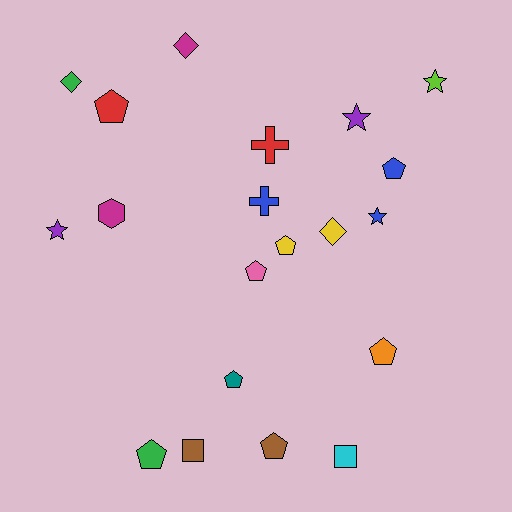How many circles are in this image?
There are no circles.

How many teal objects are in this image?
There is 1 teal object.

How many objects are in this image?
There are 20 objects.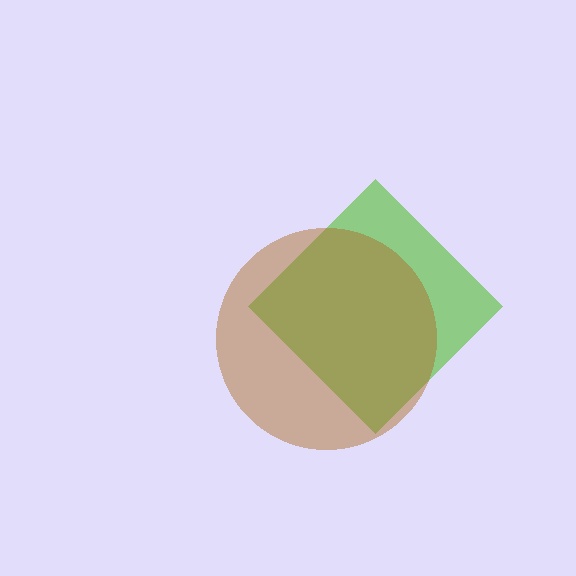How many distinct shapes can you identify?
There are 2 distinct shapes: a lime diamond, a brown circle.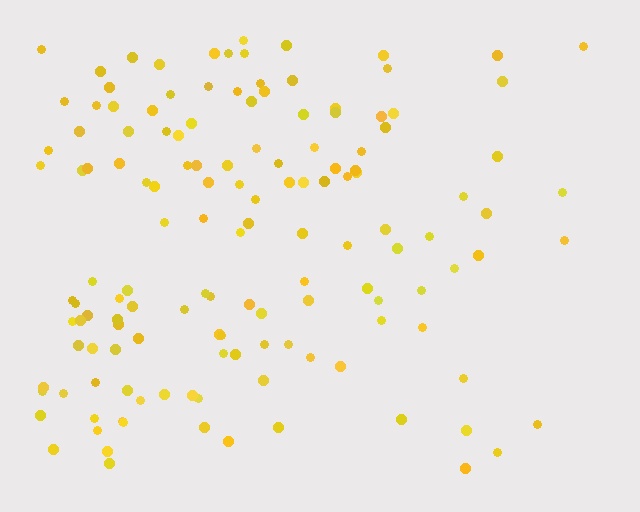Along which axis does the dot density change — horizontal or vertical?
Horizontal.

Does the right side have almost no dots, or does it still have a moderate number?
Still a moderate number, just noticeably fewer than the left.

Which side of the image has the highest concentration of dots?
The left.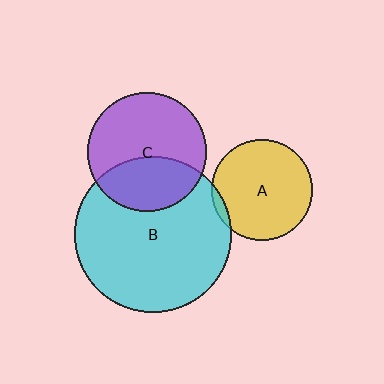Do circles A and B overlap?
Yes.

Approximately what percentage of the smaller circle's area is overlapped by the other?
Approximately 5%.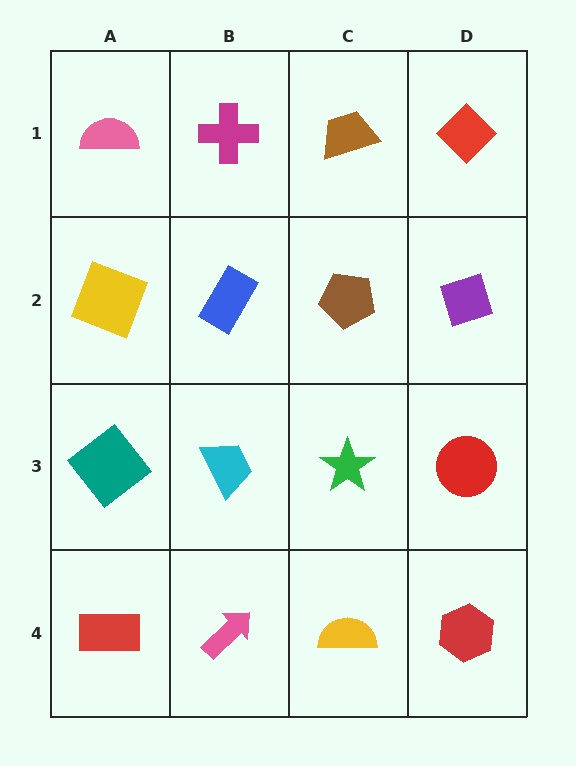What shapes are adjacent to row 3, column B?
A blue rectangle (row 2, column B), a pink arrow (row 4, column B), a teal diamond (row 3, column A), a green star (row 3, column C).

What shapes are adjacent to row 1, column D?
A purple diamond (row 2, column D), a brown trapezoid (row 1, column C).